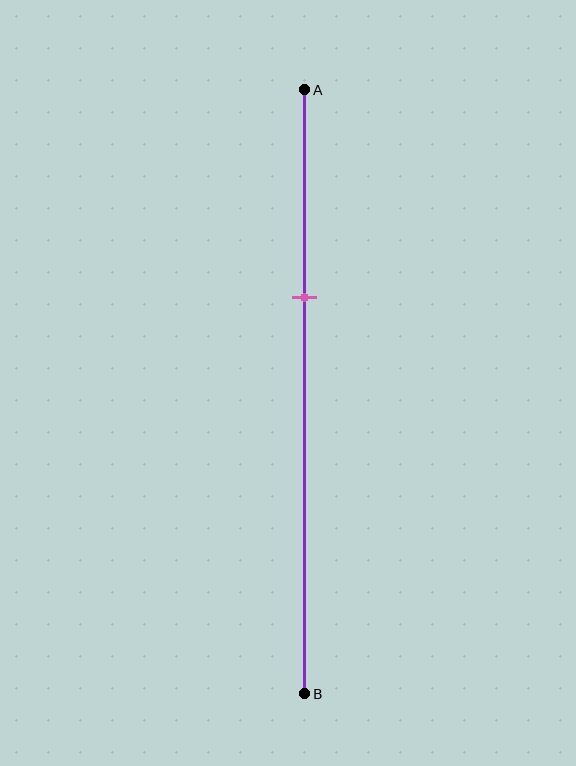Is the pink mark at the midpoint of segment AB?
No, the mark is at about 35% from A, not at the 50% midpoint.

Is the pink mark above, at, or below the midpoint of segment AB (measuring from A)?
The pink mark is above the midpoint of segment AB.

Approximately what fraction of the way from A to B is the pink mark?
The pink mark is approximately 35% of the way from A to B.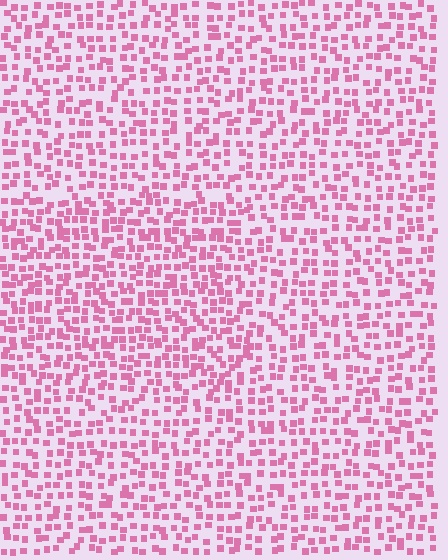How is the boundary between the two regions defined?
The boundary is defined by a change in element density (approximately 1.4x ratio). All elements are the same color, size, and shape.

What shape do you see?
I see a rectangle.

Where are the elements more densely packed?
The elements are more densely packed inside the rectangle boundary.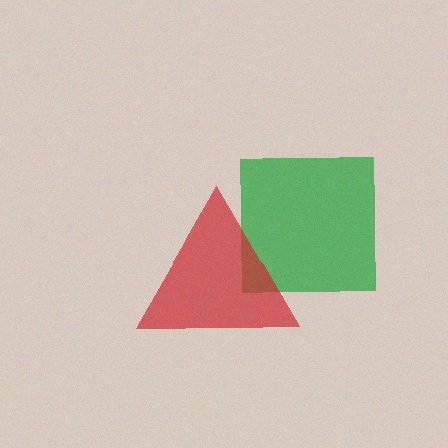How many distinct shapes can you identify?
There are 2 distinct shapes: a green square, a red triangle.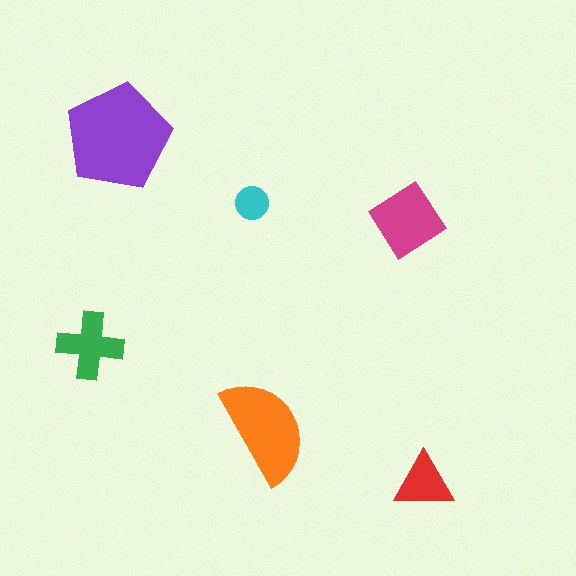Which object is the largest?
The purple pentagon.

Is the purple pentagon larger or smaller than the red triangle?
Larger.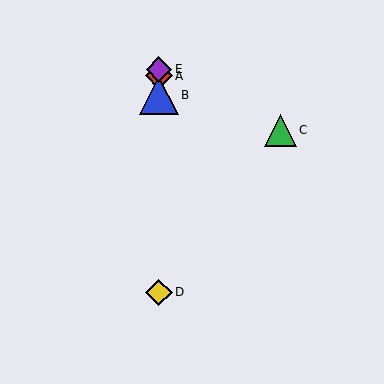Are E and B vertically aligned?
Yes, both are at x≈159.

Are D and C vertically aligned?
No, D is at x≈159 and C is at x≈280.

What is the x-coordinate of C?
Object C is at x≈280.